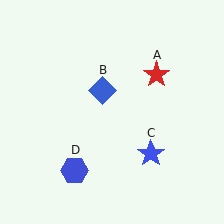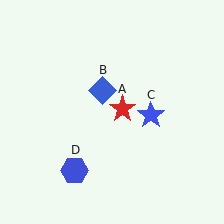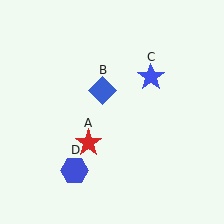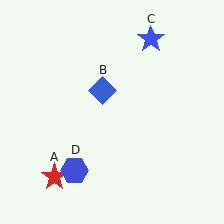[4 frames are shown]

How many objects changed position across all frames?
2 objects changed position: red star (object A), blue star (object C).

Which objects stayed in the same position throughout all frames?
Blue diamond (object B) and blue hexagon (object D) remained stationary.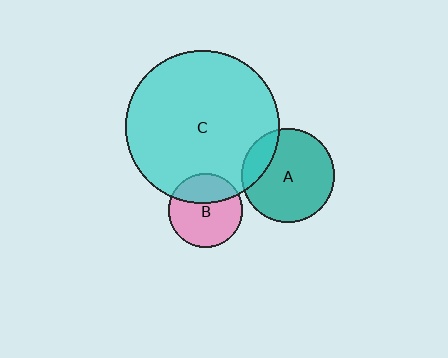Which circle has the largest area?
Circle C (cyan).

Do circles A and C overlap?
Yes.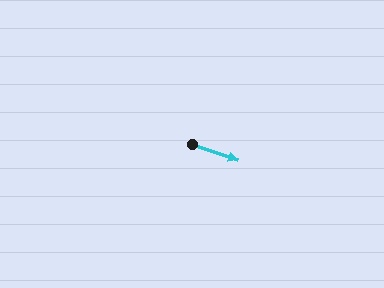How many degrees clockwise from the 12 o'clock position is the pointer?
Approximately 109 degrees.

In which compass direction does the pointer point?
East.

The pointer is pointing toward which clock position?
Roughly 4 o'clock.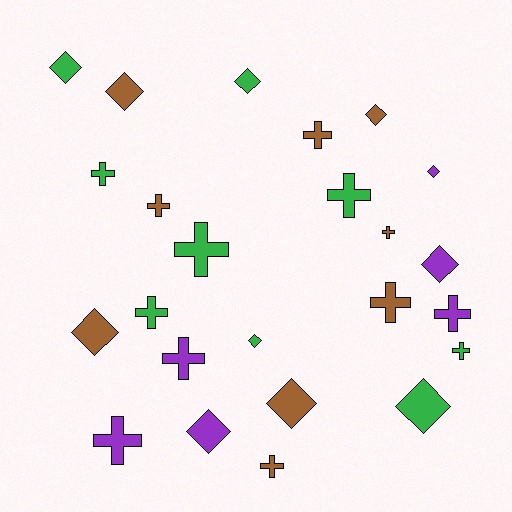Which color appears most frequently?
Brown, with 9 objects.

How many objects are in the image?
There are 24 objects.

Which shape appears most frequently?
Cross, with 13 objects.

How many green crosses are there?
There are 5 green crosses.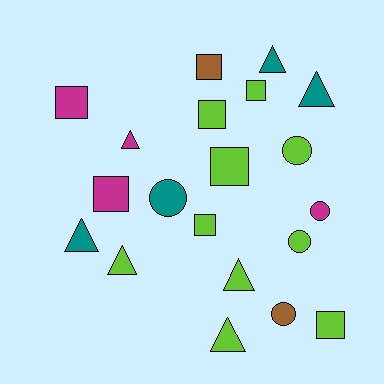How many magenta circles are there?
There is 1 magenta circle.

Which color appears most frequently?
Lime, with 10 objects.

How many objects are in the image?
There are 20 objects.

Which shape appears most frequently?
Square, with 8 objects.